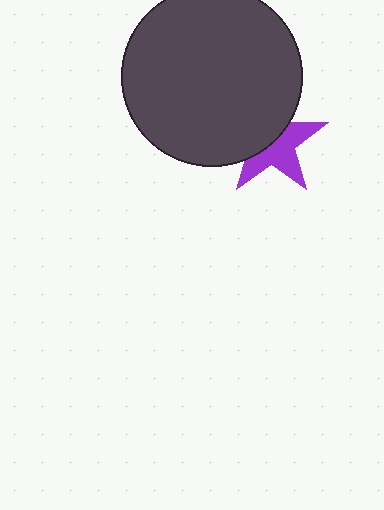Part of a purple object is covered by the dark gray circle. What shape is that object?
It is a star.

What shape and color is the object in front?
The object in front is a dark gray circle.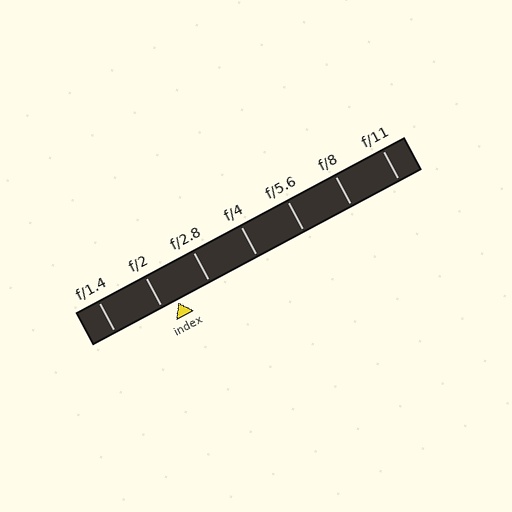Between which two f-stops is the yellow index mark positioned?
The index mark is between f/2 and f/2.8.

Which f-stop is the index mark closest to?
The index mark is closest to f/2.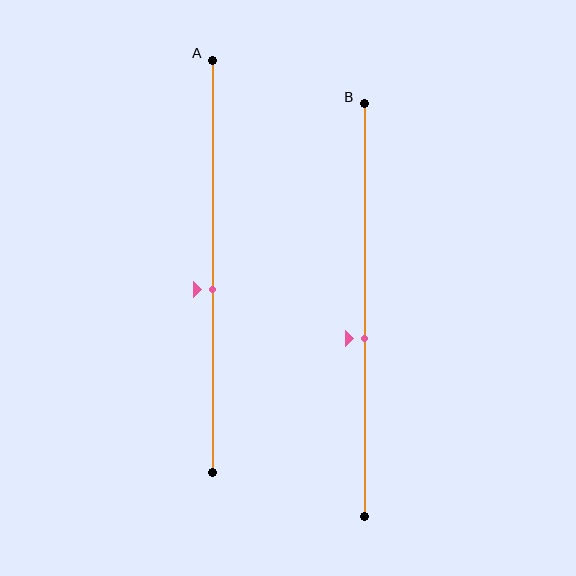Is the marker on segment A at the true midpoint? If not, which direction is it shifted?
No, the marker on segment A is shifted downward by about 6% of the segment length.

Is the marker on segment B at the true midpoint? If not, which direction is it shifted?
No, the marker on segment B is shifted downward by about 7% of the segment length.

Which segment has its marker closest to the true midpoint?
Segment A has its marker closest to the true midpoint.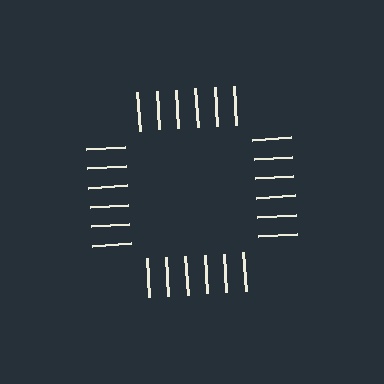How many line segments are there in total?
24 — 6 along each of the 4 edges.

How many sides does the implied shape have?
4 sides — the line-ends trace a square.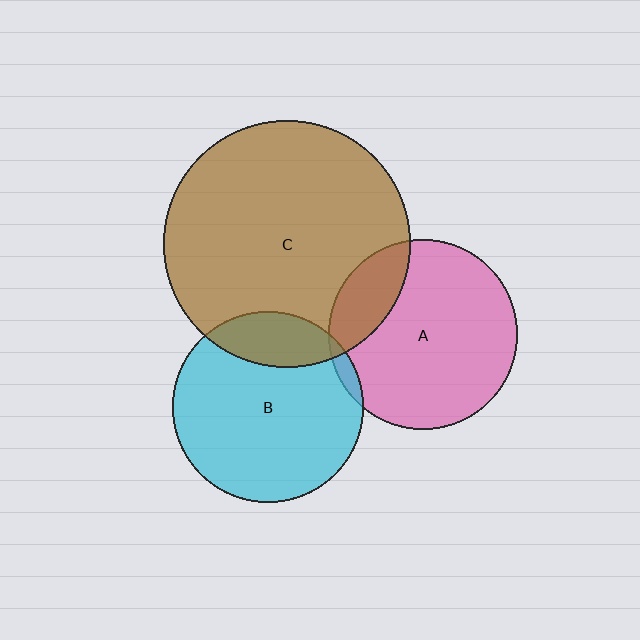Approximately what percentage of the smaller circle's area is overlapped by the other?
Approximately 5%.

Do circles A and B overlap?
Yes.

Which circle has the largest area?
Circle C (brown).